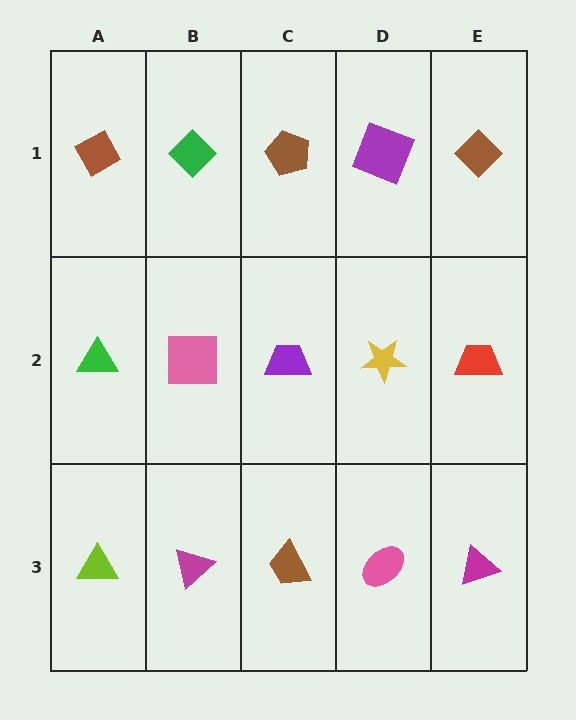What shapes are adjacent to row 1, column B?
A pink square (row 2, column B), a brown diamond (row 1, column A), a brown pentagon (row 1, column C).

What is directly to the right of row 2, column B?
A purple trapezoid.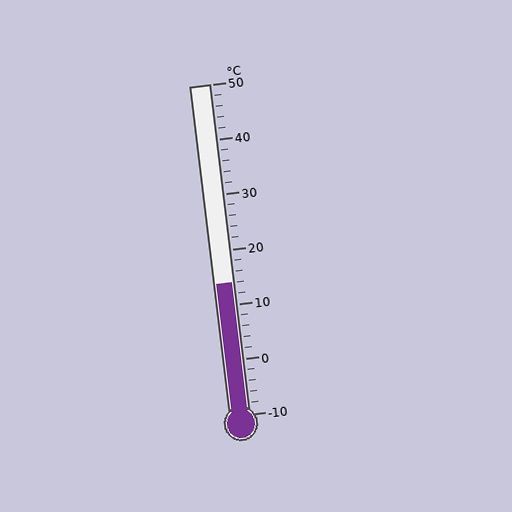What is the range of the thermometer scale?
The thermometer scale ranges from -10°C to 50°C.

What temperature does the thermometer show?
The thermometer shows approximately 14°C.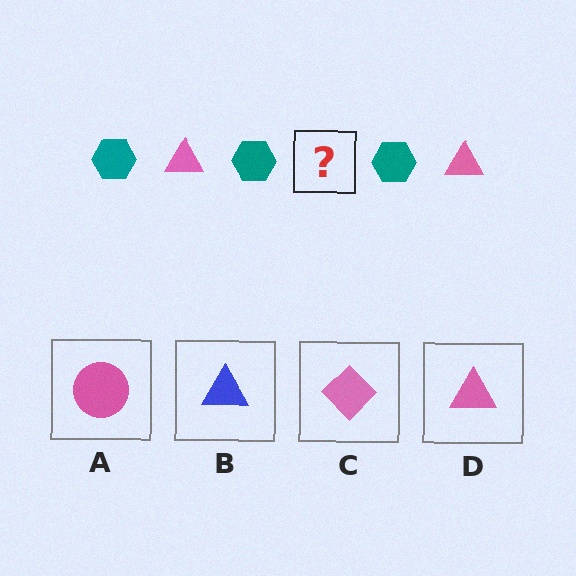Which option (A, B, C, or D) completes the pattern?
D.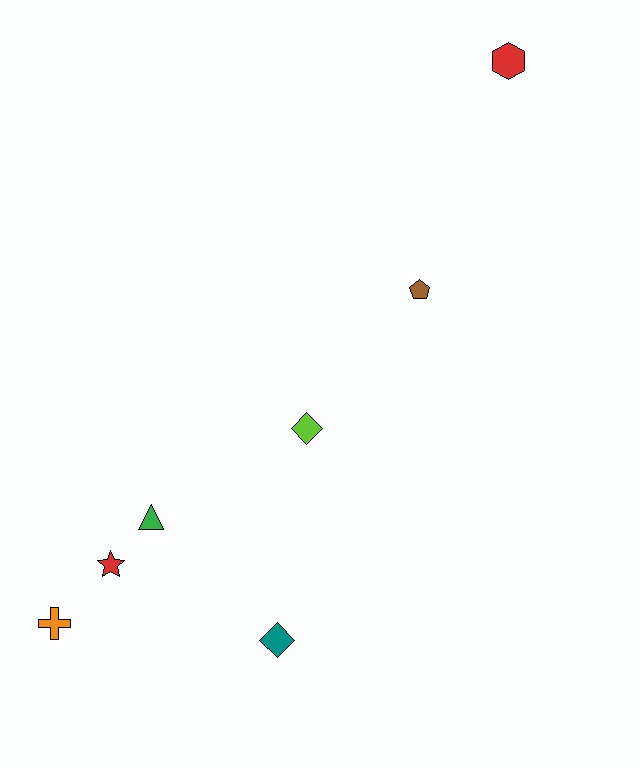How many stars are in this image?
There is 1 star.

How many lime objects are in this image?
There is 1 lime object.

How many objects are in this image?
There are 7 objects.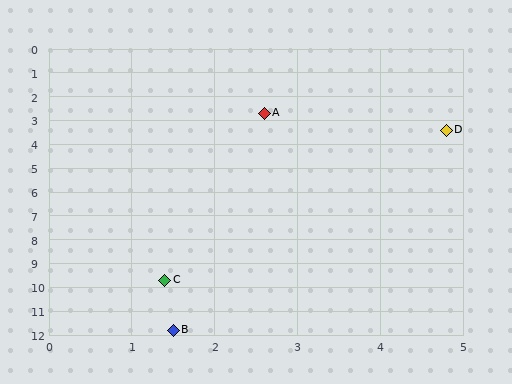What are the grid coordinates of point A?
Point A is at approximately (2.6, 2.7).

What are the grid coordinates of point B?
Point B is at approximately (1.5, 11.8).